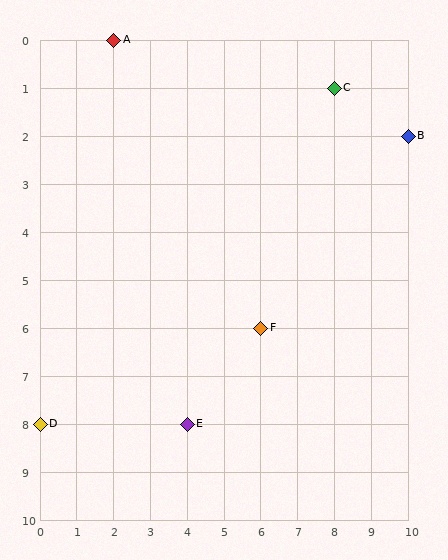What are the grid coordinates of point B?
Point B is at grid coordinates (10, 2).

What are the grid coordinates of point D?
Point D is at grid coordinates (0, 8).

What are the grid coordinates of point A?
Point A is at grid coordinates (2, 0).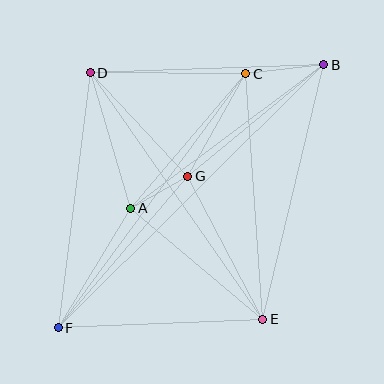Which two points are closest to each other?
Points A and G are closest to each other.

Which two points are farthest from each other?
Points B and F are farthest from each other.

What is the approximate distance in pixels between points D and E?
The distance between D and E is approximately 301 pixels.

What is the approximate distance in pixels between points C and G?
The distance between C and G is approximately 118 pixels.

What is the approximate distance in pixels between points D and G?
The distance between D and G is approximately 142 pixels.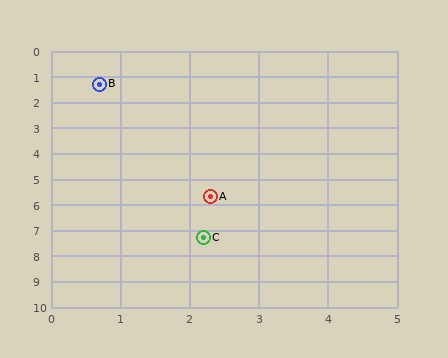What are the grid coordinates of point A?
Point A is at approximately (2.3, 5.7).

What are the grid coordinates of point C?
Point C is at approximately (2.2, 7.3).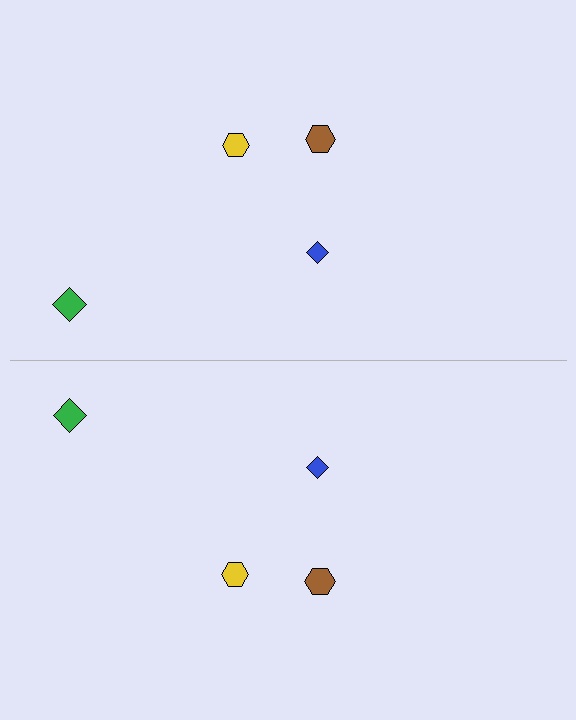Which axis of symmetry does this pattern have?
The pattern has a horizontal axis of symmetry running through the center of the image.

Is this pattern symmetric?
Yes, this pattern has bilateral (reflection) symmetry.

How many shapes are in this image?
There are 8 shapes in this image.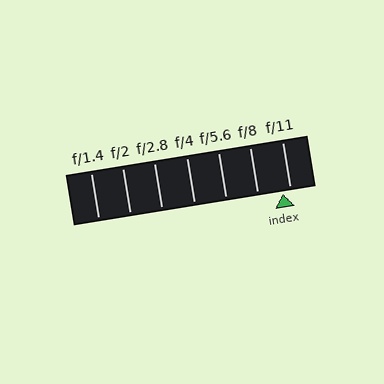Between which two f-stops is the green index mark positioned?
The index mark is between f/8 and f/11.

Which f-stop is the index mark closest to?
The index mark is closest to f/11.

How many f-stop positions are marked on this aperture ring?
There are 7 f-stop positions marked.